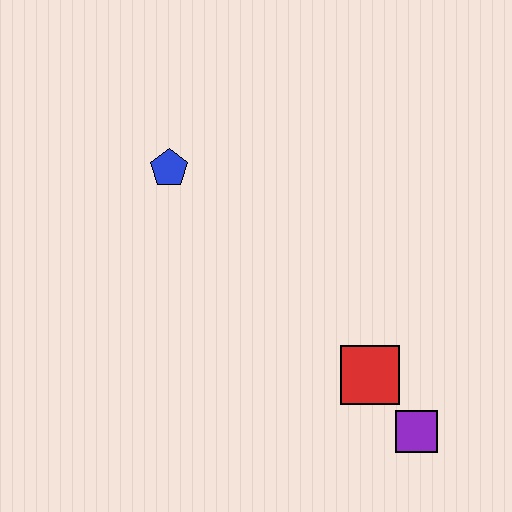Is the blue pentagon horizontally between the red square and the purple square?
No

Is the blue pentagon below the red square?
No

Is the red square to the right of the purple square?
No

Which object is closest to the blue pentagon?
The red square is closest to the blue pentagon.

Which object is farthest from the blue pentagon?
The purple square is farthest from the blue pentagon.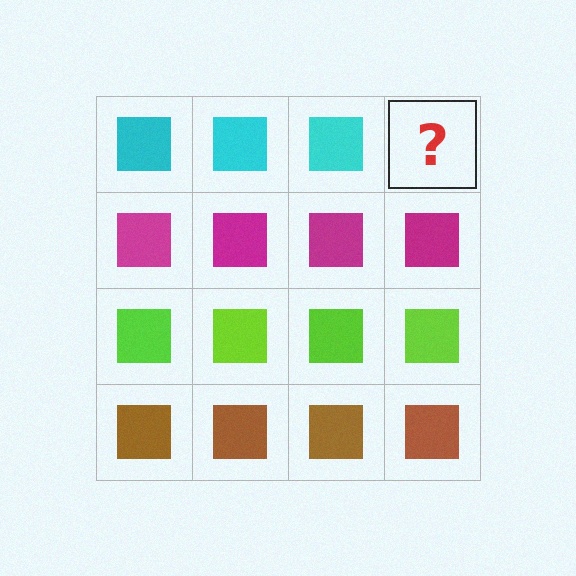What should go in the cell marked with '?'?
The missing cell should contain a cyan square.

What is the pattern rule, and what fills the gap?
The rule is that each row has a consistent color. The gap should be filled with a cyan square.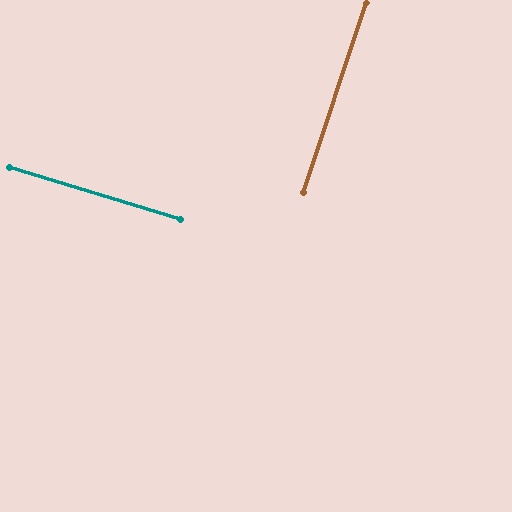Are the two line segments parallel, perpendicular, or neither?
Perpendicular — they meet at approximately 89°.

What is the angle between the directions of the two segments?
Approximately 89 degrees.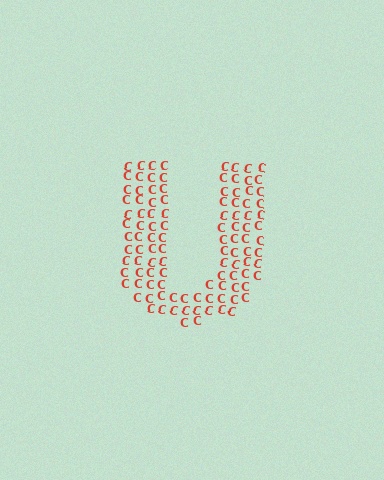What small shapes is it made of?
It is made of small letter C's.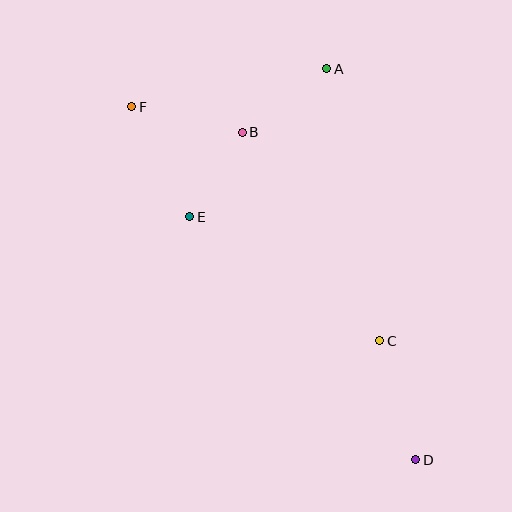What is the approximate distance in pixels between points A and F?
The distance between A and F is approximately 199 pixels.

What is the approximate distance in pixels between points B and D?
The distance between B and D is approximately 370 pixels.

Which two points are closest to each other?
Points B and E are closest to each other.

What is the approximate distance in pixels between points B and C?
The distance between B and C is approximately 250 pixels.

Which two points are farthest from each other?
Points D and F are farthest from each other.